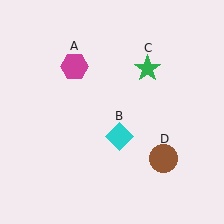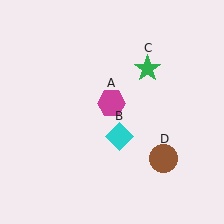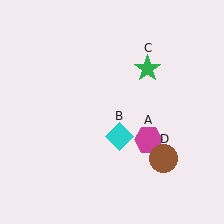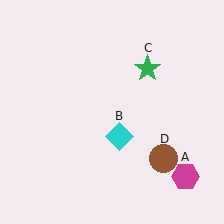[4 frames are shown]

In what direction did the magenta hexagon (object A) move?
The magenta hexagon (object A) moved down and to the right.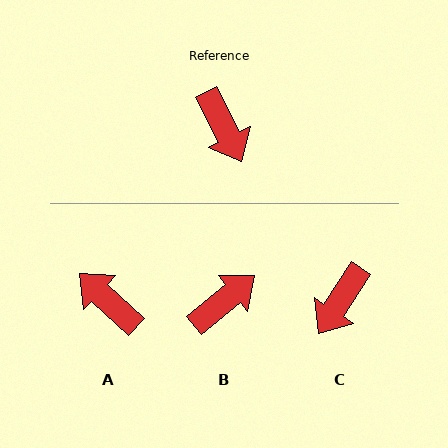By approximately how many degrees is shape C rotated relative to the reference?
Approximately 60 degrees clockwise.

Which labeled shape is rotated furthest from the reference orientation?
A, about 160 degrees away.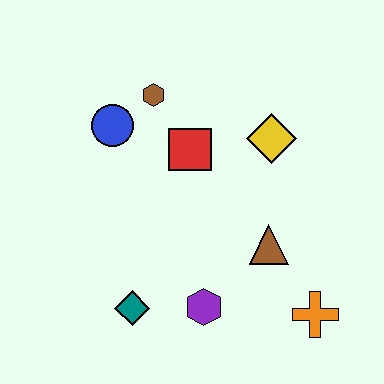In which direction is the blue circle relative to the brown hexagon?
The blue circle is to the left of the brown hexagon.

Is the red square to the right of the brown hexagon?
Yes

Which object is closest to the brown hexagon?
The blue circle is closest to the brown hexagon.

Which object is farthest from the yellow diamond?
The teal diamond is farthest from the yellow diamond.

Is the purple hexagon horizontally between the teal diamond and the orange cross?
Yes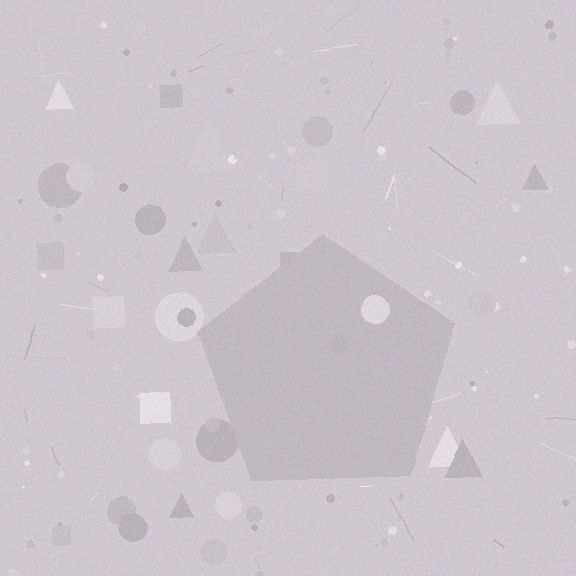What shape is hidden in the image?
A pentagon is hidden in the image.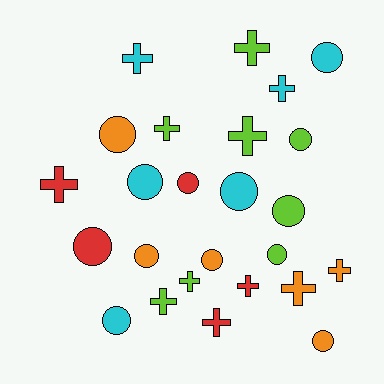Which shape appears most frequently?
Circle, with 13 objects.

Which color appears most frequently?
Lime, with 8 objects.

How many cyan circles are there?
There are 4 cyan circles.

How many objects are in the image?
There are 25 objects.